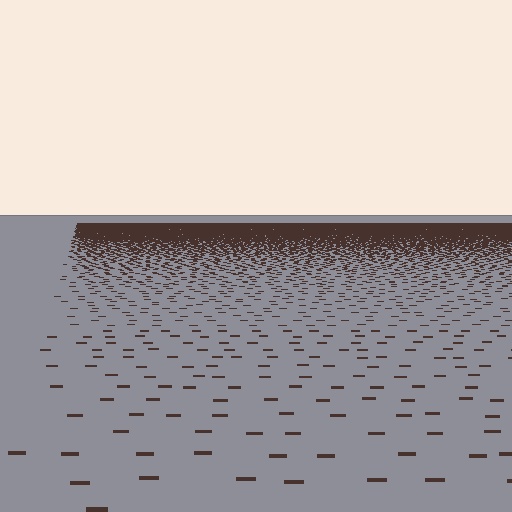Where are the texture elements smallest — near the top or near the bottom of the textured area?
Near the top.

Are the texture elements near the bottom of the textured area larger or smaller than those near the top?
Larger. Near the bottom, elements are closer to the viewer and appear at a bigger on-screen size.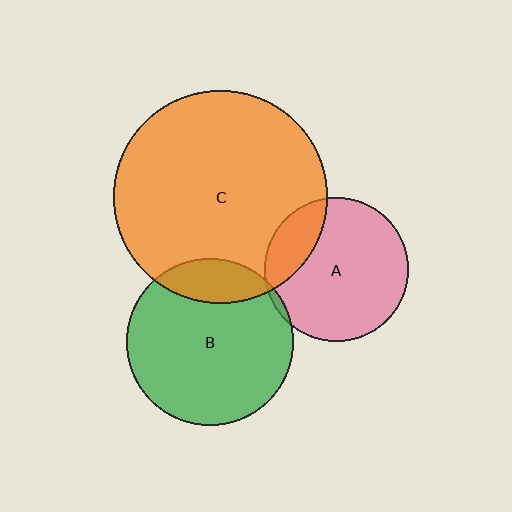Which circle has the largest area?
Circle C (orange).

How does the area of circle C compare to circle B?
Approximately 1.6 times.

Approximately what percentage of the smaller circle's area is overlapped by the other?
Approximately 20%.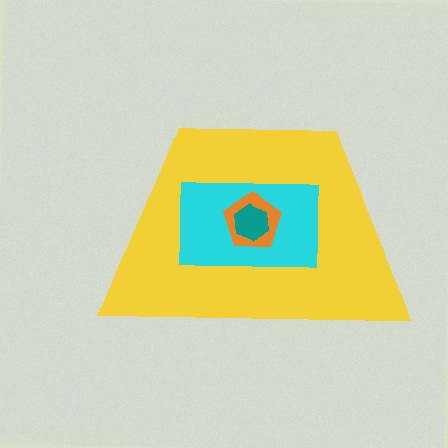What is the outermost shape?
The yellow trapezoid.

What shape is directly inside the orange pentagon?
The teal hexagon.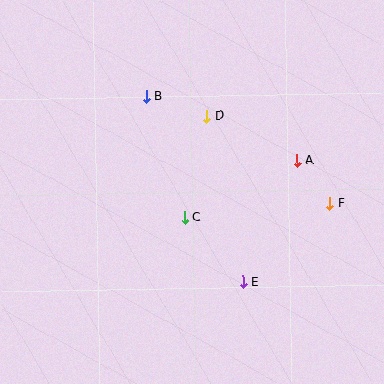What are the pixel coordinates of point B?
Point B is at (147, 96).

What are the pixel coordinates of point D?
Point D is at (206, 116).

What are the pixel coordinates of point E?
Point E is at (243, 282).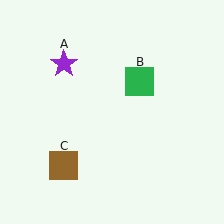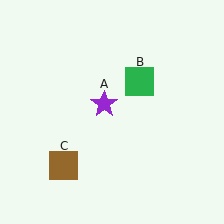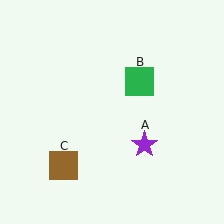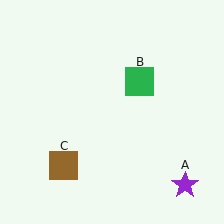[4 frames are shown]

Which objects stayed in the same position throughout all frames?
Green square (object B) and brown square (object C) remained stationary.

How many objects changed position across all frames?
1 object changed position: purple star (object A).